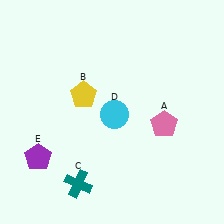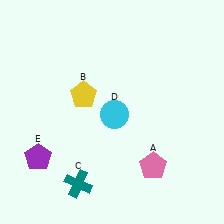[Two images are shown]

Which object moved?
The pink pentagon (A) moved down.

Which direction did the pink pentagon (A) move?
The pink pentagon (A) moved down.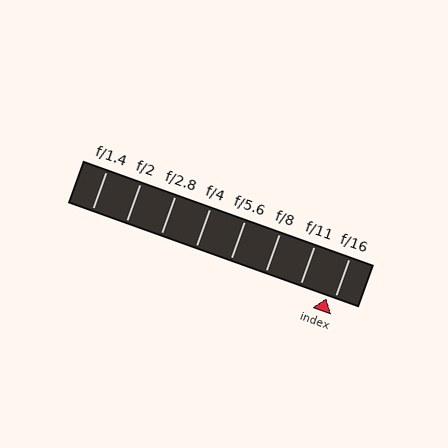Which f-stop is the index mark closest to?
The index mark is closest to f/16.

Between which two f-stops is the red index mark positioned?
The index mark is between f/11 and f/16.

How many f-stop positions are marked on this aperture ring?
There are 8 f-stop positions marked.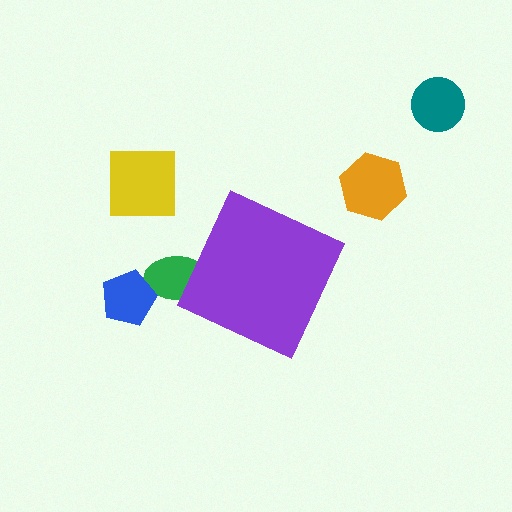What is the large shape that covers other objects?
A purple diamond.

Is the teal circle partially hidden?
No, the teal circle is fully visible.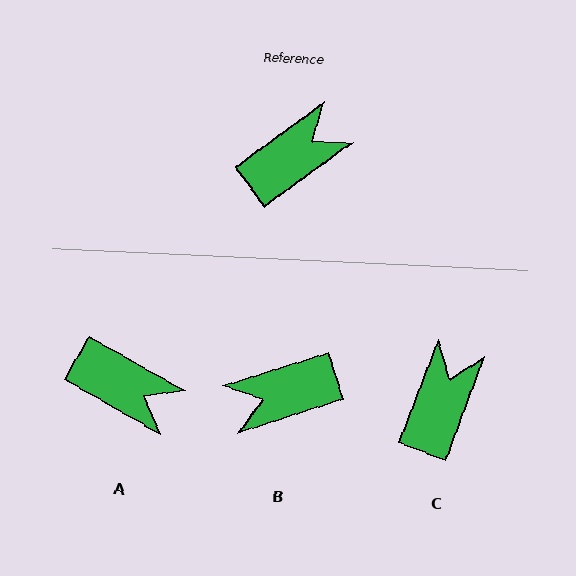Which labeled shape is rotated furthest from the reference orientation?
B, about 162 degrees away.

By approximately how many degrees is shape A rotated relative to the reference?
Approximately 65 degrees clockwise.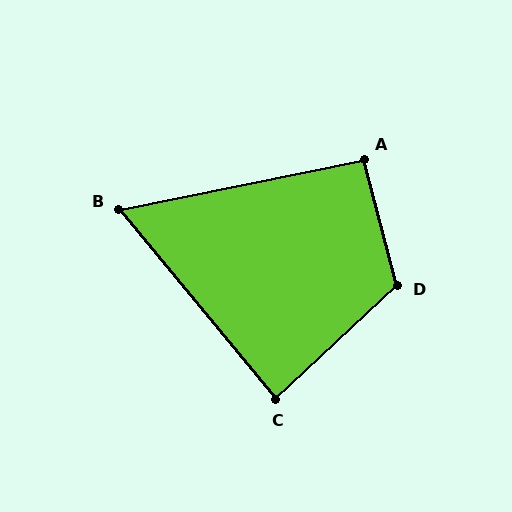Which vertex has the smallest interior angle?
B, at approximately 62 degrees.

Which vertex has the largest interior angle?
D, at approximately 118 degrees.